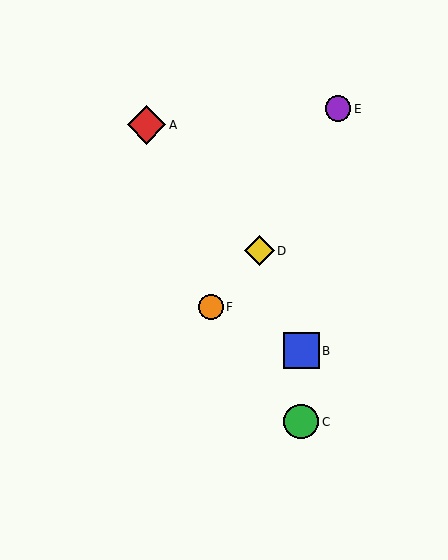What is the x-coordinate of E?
Object E is at x≈338.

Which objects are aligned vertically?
Objects B, C are aligned vertically.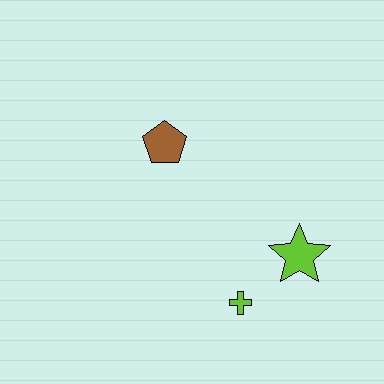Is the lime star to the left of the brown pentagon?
No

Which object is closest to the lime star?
The lime cross is closest to the lime star.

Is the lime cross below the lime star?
Yes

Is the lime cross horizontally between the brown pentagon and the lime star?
Yes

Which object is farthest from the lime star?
The brown pentagon is farthest from the lime star.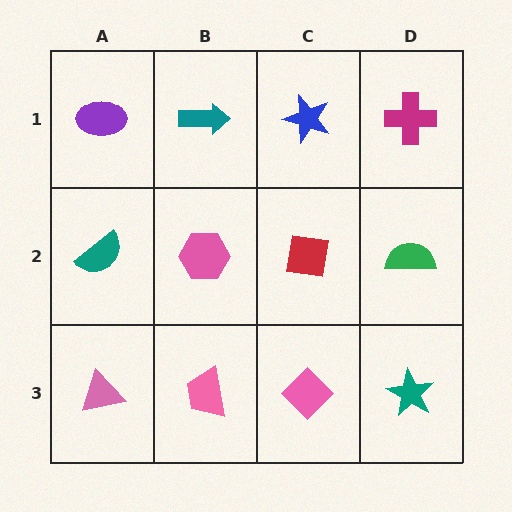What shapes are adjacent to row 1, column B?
A pink hexagon (row 2, column B), a purple ellipse (row 1, column A), a blue star (row 1, column C).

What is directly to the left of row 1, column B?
A purple ellipse.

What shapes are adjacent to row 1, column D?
A green semicircle (row 2, column D), a blue star (row 1, column C).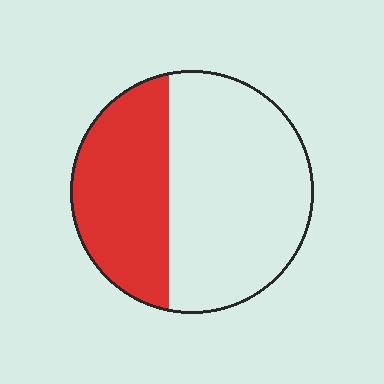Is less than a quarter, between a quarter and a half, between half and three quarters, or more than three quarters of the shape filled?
Between a quarter and a half.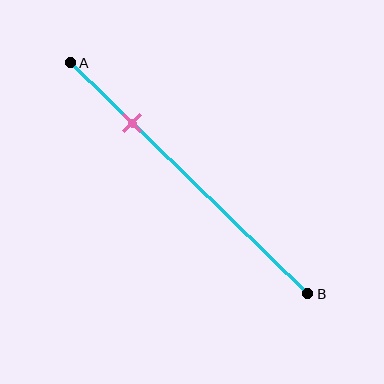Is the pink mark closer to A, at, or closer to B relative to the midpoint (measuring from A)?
The pink mark is closer to point A than the midpoint of segment AB.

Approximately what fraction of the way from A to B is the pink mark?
The pink mark is approximately 25% of the way from A to B.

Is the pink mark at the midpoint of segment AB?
No, the mark is at about 25% from A, not at the 50% midpoint.